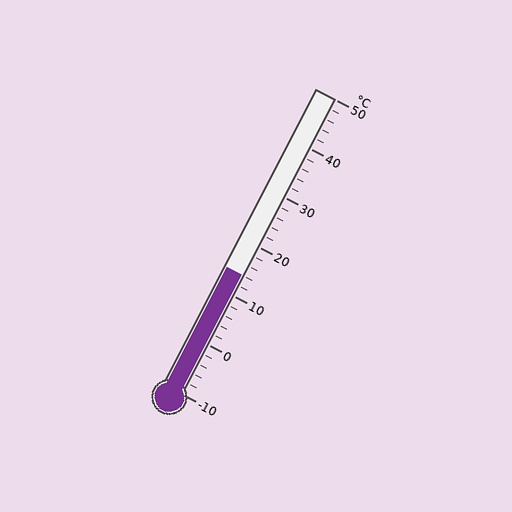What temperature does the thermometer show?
The thermometer shows approximately 14°C.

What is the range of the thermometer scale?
The thermometer scale ranges from -10°C to 50°C.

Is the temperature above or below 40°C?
The temperature is below 40°C.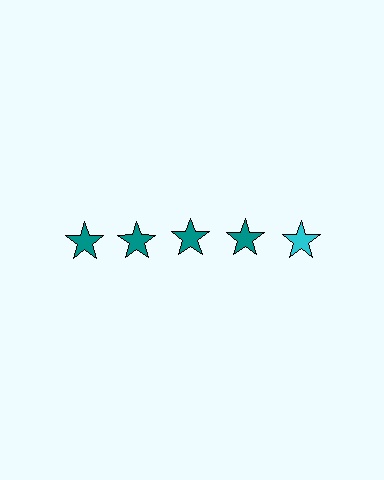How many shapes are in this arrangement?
There are 5 shapes arranged in a grid pattern.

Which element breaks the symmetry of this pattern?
The cyan star in the top row, rightmost column breaks the symmetry. All other shapes are teal stars.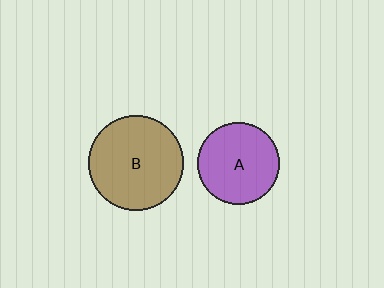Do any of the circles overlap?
No, none of the circles overlap.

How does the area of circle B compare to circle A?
Approximately 1.3 times.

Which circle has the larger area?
Circle B (brown).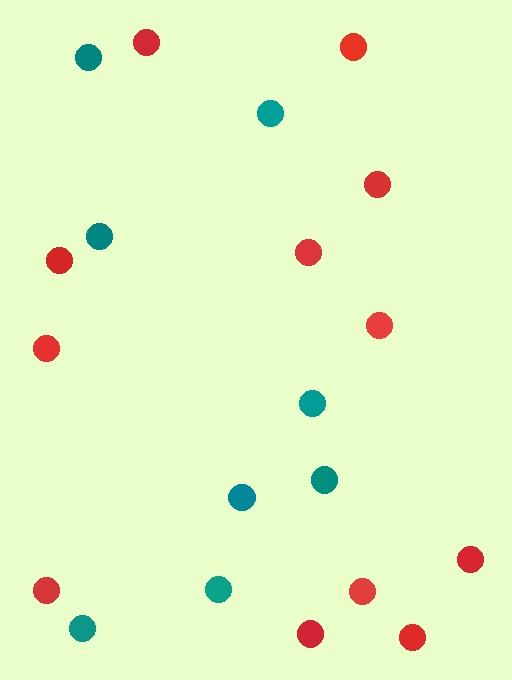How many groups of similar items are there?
There are 2 groups: one group of red circles (12) and one group of teal circles (8).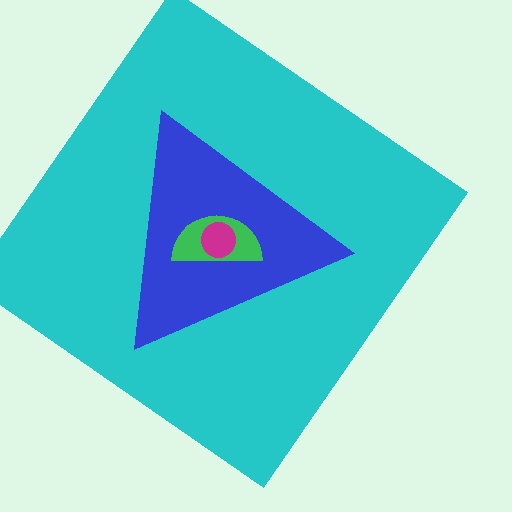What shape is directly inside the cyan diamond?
The blue triangle.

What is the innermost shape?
The magenta circle.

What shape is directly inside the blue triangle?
The green semicircle.